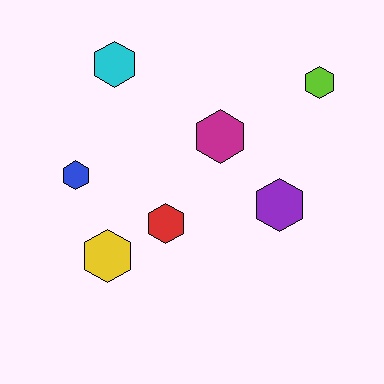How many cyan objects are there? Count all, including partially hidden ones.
There is 1 cyan object.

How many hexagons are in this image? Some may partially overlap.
There are 7 hexagons.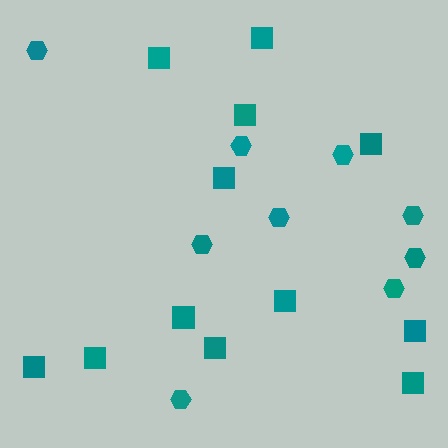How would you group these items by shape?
There are 2 groups: one group of squares (12) and one group of hexagons (9).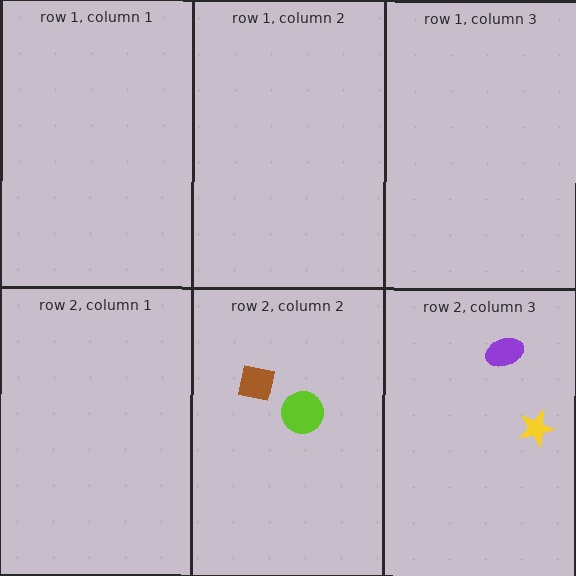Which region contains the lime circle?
The row 2, column 2 region.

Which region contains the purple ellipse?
The row 2, column 3 region.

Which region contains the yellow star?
The row 2, column 3 region.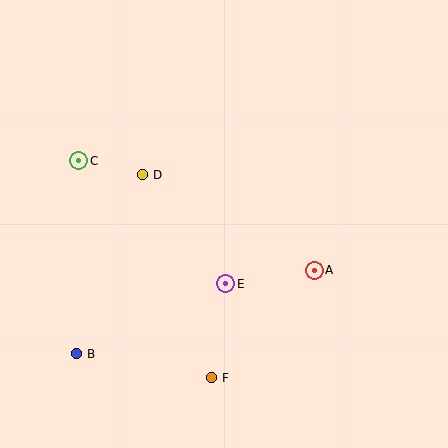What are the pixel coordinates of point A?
Point A is at (314, 271).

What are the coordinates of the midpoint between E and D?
The midpoint between E and D is at (184, 229).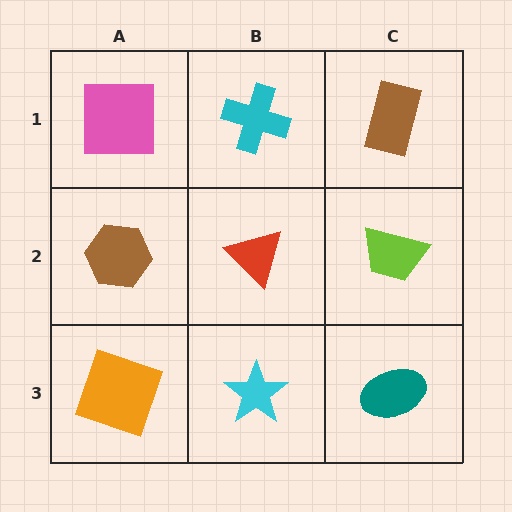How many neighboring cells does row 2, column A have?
3.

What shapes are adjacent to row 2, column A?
A pink square (row 1, column A), an orange square (row 3, column A), a red triangle (row 2, column B).